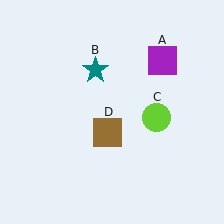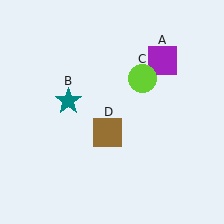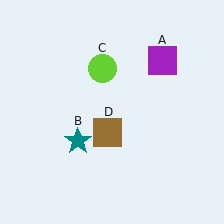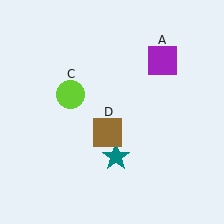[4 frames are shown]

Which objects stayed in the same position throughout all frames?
Purple square (object A) and brown square (object D) remained stationary.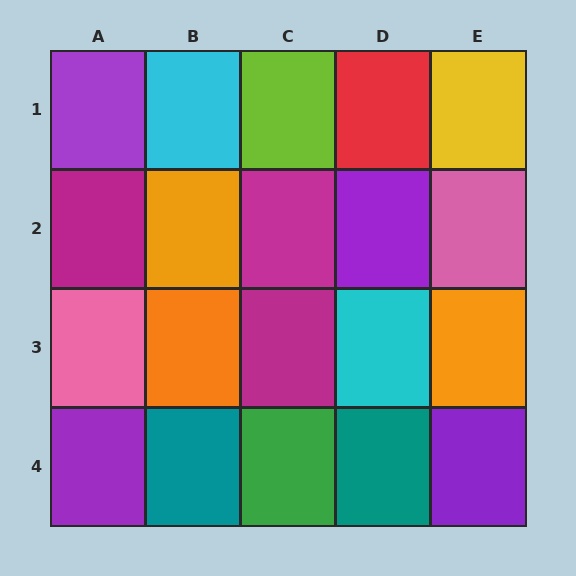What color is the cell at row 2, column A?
Magenta.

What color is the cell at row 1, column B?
Cyan.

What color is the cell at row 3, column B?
Orange.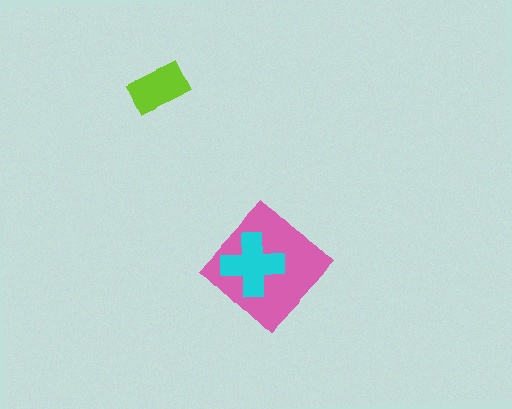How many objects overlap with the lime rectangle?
0 objects overlap with the lime rectangle.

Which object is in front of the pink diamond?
The cyan cross is in front of the pink diamond.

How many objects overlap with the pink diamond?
1 object overlaps with the pink diamond.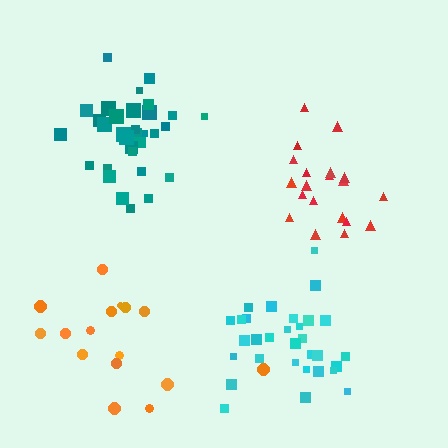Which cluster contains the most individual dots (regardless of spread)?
Teal (33).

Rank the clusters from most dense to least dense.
teal, cyan, red, orange.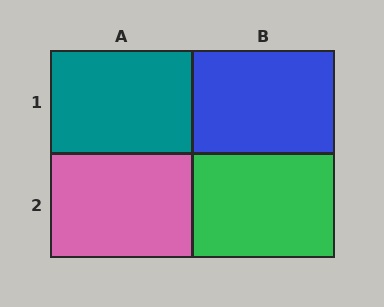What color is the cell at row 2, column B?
Green.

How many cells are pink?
1 cell is pink.